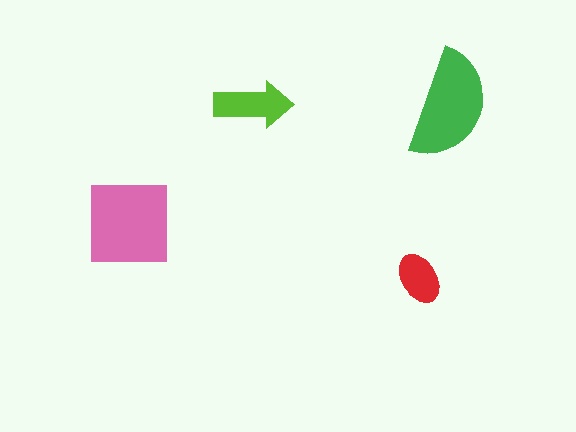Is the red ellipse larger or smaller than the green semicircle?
Smaller.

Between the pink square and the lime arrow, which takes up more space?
The pink square.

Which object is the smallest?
The red ellipse.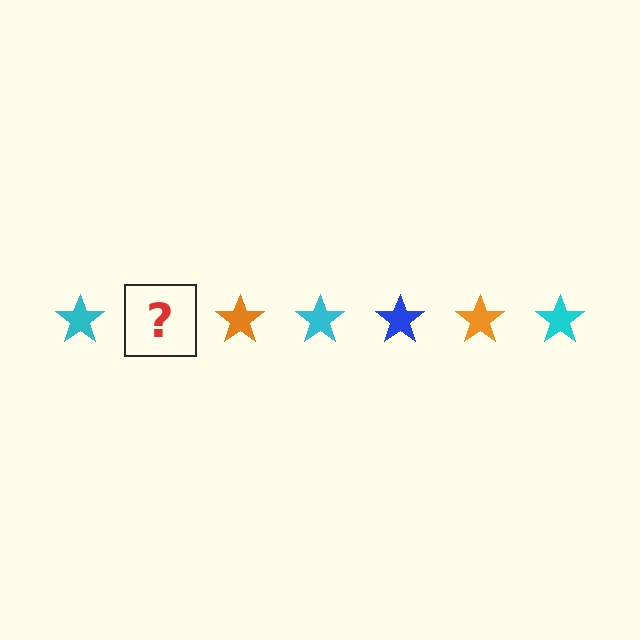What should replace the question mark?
The question mark should be replaced with a blue star.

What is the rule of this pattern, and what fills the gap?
The rule is that the pattern cycles through cyan, blue, orange stars. The gap should be filled with a blue star.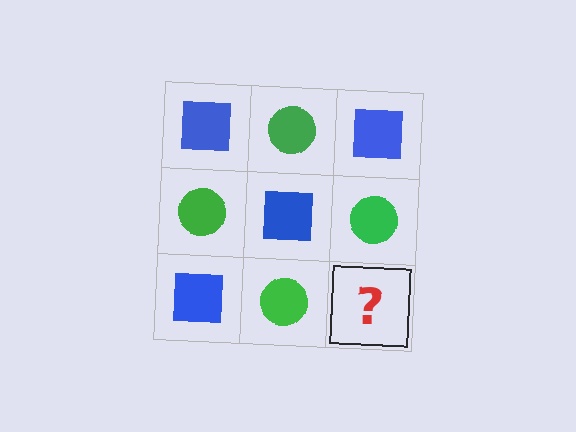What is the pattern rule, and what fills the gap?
The rule is that it alternates blue square and green circle in a checkerboard pattern. The gap should be filled with a blue square.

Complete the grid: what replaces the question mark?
The question mark should be replaced with a blue square.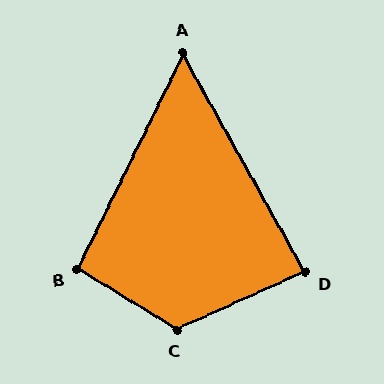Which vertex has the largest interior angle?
C, at approximately 124 degrees.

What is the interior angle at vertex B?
Approximately 95 degrees (obtuse).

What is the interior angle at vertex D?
Approximately 85 degrees (acute).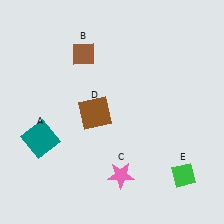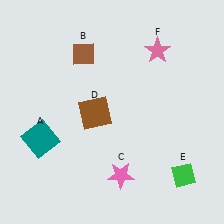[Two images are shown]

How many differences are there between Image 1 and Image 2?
There is 1 difference between the two images.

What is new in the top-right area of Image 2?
A pink star (F) was added in the top-right area of Image 2.